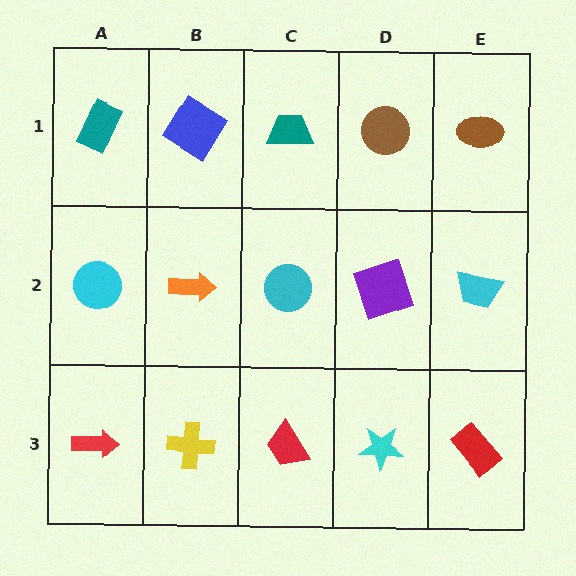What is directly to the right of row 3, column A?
A yellow cross.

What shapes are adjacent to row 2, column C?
A teal trapezoid (row 1, column C), a red trapezoid (row 3, column C), an orange arrow (row 2, column B), a purple square (row 2, column D).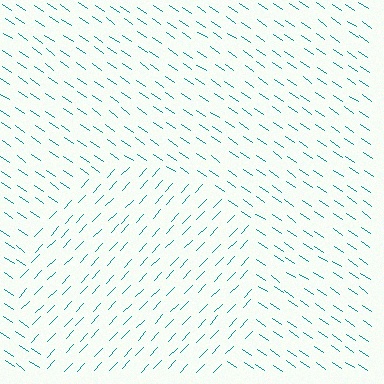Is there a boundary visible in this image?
Yes, there is a texture boundary formed by a change in line orientation.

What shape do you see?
I see a circle.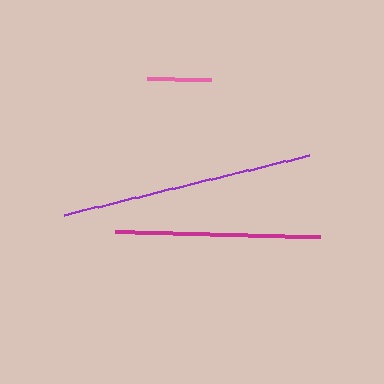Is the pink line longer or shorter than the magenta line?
The magenta line is longer than the pink line.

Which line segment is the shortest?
The pink line is the shortest at approximately 64 pixels.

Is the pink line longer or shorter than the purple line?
The purple line is longer than the pink line.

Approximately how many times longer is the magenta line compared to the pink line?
The magenta line is approximately 3.2 times the length of the pink line.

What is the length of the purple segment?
The purple segment is approximately 252 pixels long.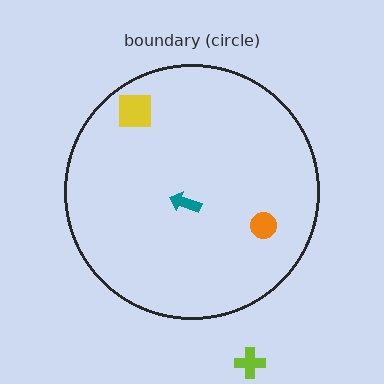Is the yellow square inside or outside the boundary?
Inside.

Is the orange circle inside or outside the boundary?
Inside.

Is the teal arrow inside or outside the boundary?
Inside.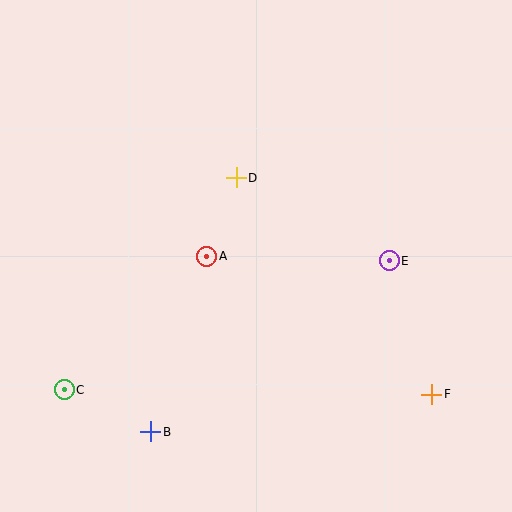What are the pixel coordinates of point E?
Point E is at (389, 261).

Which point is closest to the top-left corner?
Point D is closest to the top-left corner.